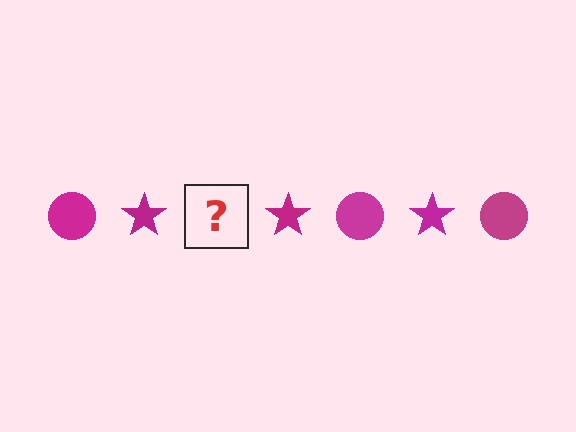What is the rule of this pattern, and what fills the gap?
The rule is that the pattern cycles through circle, star shapes in magenta. The gap should be filled with a magenta circle.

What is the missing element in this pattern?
The missing element is a magenta circle.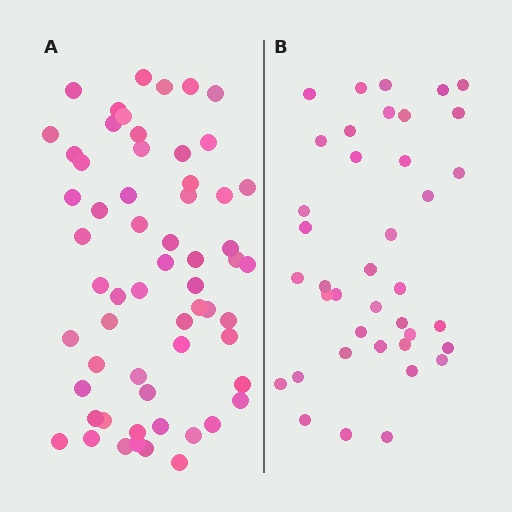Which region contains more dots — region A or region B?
Region A (the left region) has more dots.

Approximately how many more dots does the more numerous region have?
Region A has approximately 20 more dots than region B.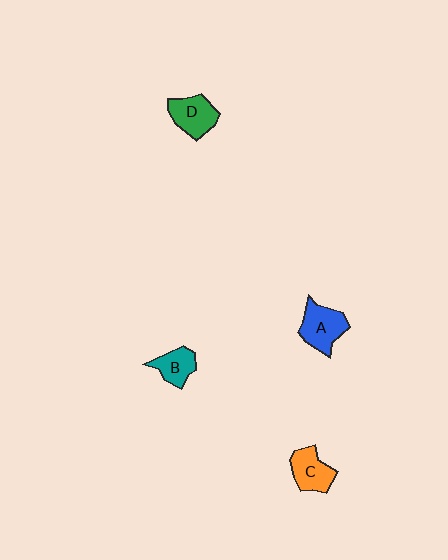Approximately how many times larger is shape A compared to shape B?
Approximately 1.4 times.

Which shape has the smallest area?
Shape B (teal).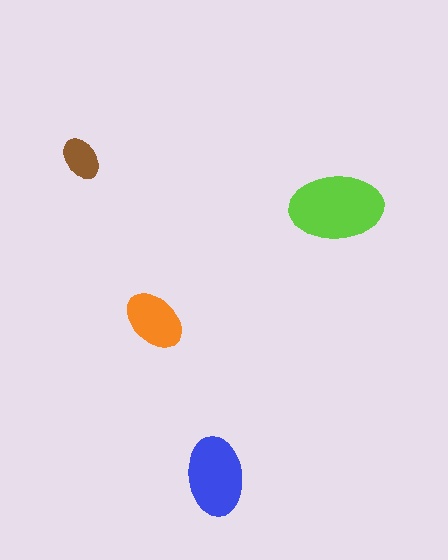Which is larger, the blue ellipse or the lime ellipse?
The lime one.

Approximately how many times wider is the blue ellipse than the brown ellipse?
About 2 times wider.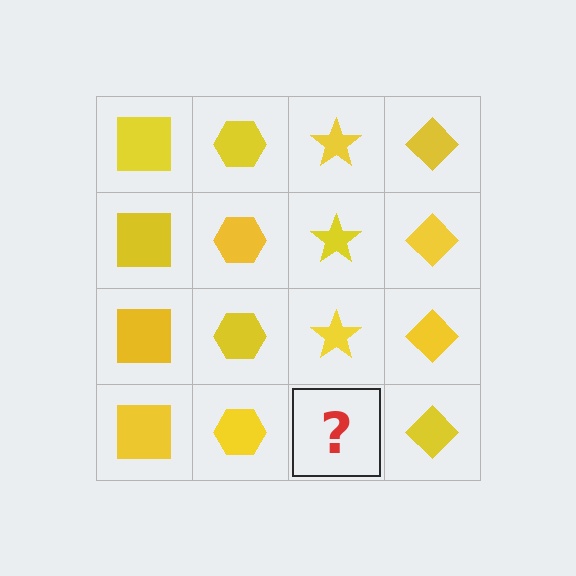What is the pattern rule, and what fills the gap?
The rule is that each column has a consistent shape. The gap should be filled with a yellow star.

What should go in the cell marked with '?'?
The missing cell should contain a yellow star.